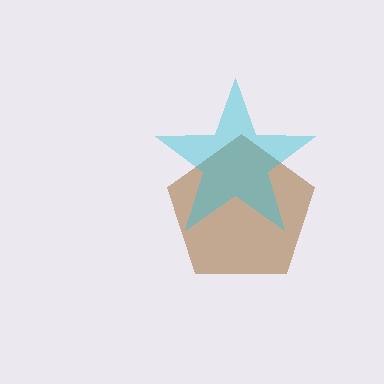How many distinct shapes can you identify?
There are 2 distinct shapes: a brown pentagon, a cyan star.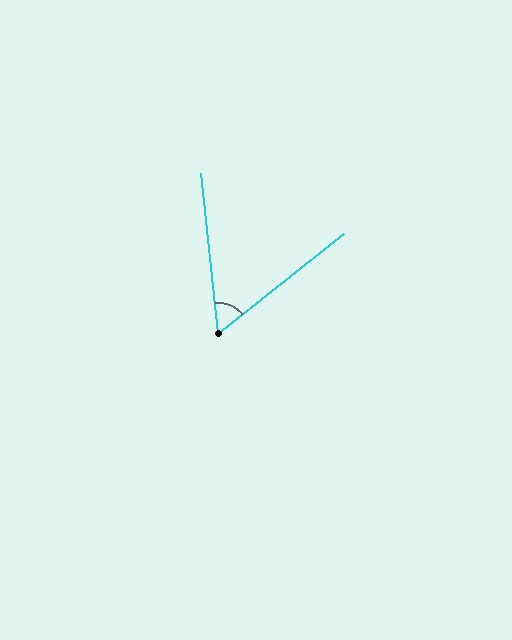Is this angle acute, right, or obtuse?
It is acute.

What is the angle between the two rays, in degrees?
Approximately 58 degrees.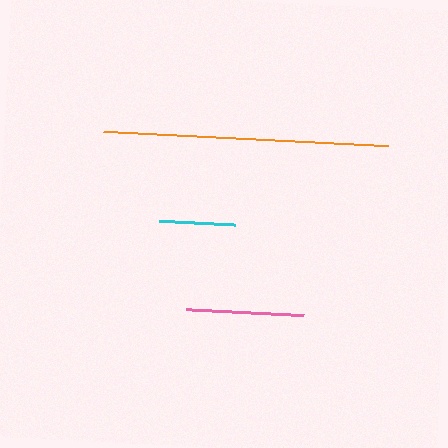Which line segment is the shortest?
The cyan line is the shortest at approximately 76 pixels.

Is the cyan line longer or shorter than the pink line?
The pink line is longer than the cyan line.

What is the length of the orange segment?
The orange segment is approximately 285 pixels long.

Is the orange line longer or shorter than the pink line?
The orange line is longer than the pink line.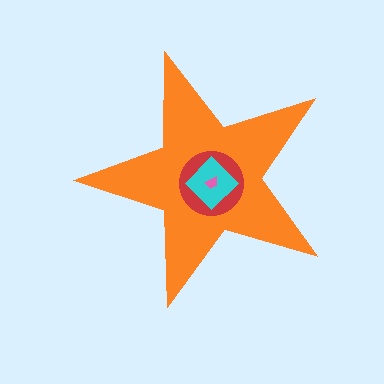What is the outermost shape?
The orange star.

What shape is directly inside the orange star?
The red circle.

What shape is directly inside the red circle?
The cyan diamond.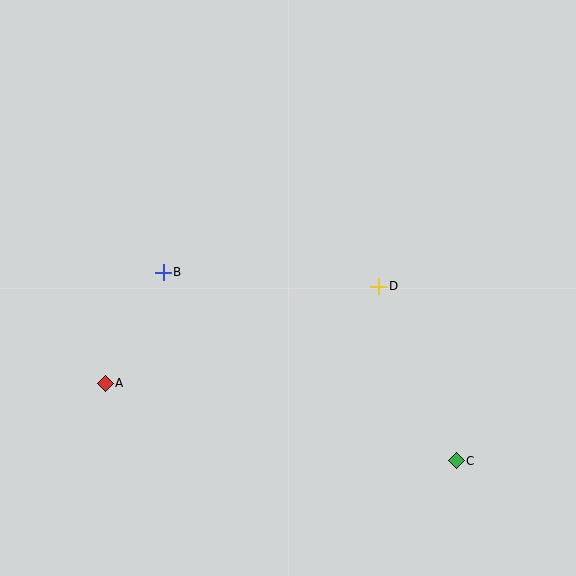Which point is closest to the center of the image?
Point D at (379, 286) is closest to the center.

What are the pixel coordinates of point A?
Point A is at (105, 383).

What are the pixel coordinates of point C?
Point C is at (456, 461).